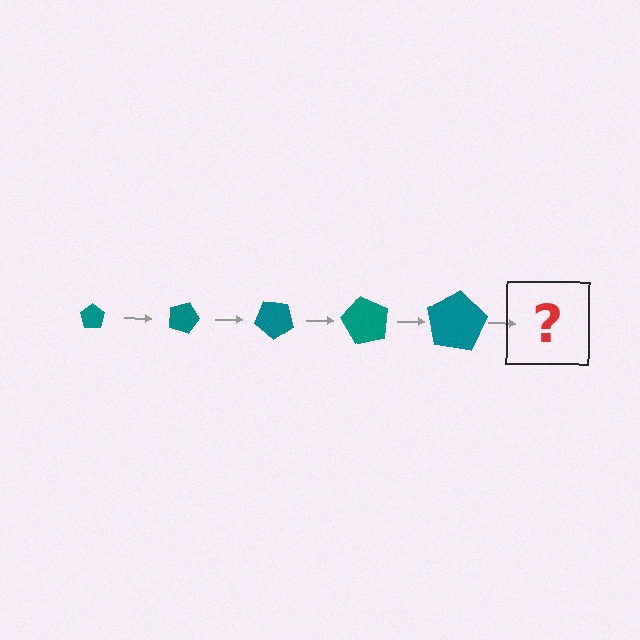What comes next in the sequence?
The next element should be a pentagon, larger than the previous one and rotated 100 degrees from the start.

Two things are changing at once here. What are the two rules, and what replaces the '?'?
The two rules are that the pentagon grows larger each step and it rotates 20 degrees each step. The '?' should be a pentagon, larger than the previous one and rotated 100 degrees from the start.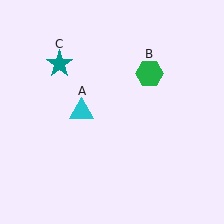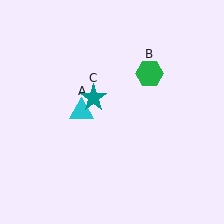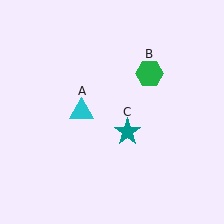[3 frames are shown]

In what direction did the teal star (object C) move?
The teal star (object C) moved down and to the right.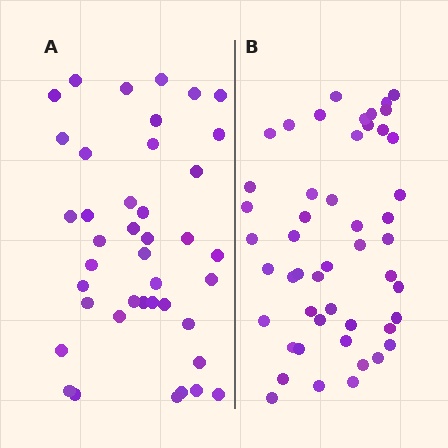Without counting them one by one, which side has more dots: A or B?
Region B (the right region) has more dots.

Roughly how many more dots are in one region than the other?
Region B has roughly 8 or so more dots than region A.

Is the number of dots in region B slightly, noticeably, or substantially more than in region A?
Region B has only slightly more — the two regions are fairly close. The ratio is roughly 1.2 to 1.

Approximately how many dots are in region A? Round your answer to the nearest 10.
About 40 dots. (The exact count is 41, which rounds to 40.)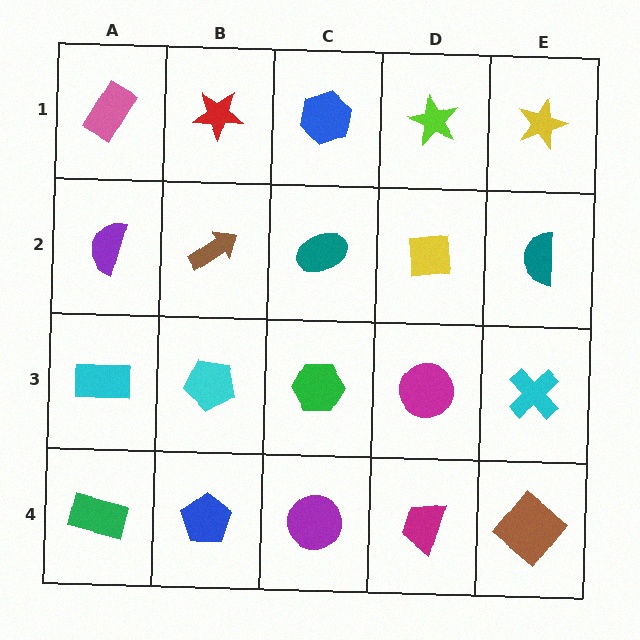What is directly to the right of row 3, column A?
A cyan pentagon.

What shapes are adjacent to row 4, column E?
A cyan cross (row 3, column E), a magenta trapezoid (row 4, column D).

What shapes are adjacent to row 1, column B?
A brown arrow (row 2, column B), a pink rectangle (row 1, column A), a blue hexagon (row 1, column C).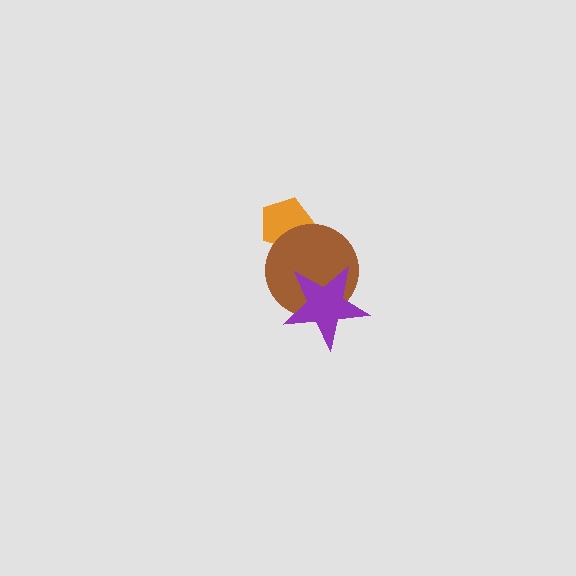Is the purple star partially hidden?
No, no other shape covers it.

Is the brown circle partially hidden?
Yes, it is partially covered by another shape.